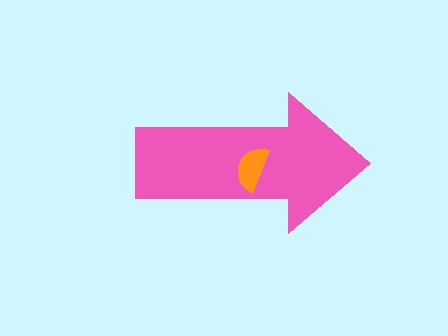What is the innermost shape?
The orange semicircle.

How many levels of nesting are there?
2.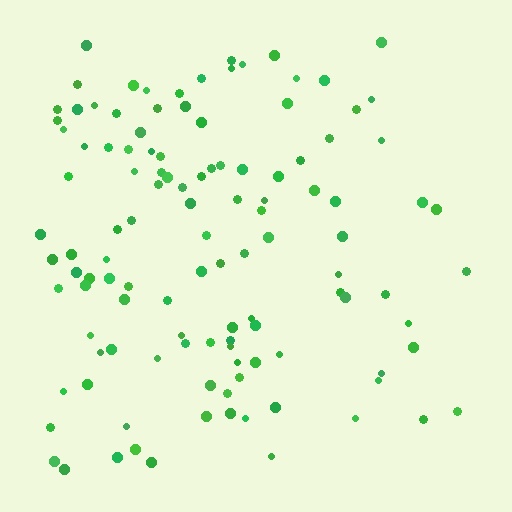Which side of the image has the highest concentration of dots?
The left.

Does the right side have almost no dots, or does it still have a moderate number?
Still a moderate number, just noticeably fewer than the left.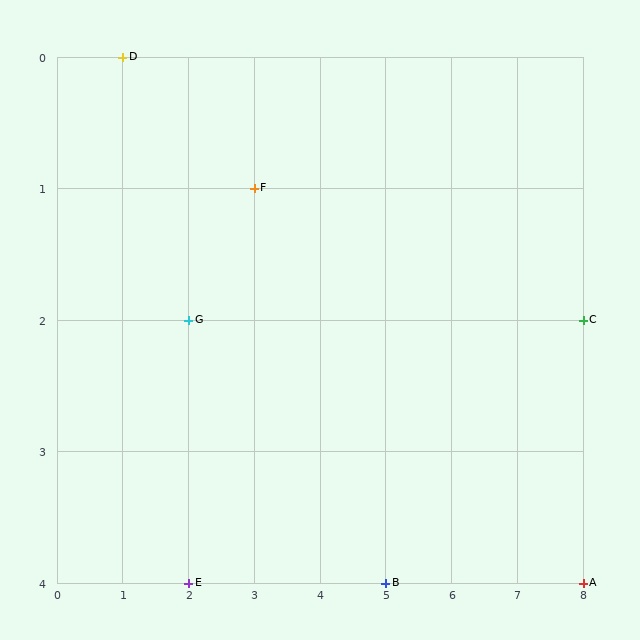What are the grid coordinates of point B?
Point B is at grid coordinates (5, 4).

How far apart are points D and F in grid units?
Points D and F are 2 columns and 1 row apart (about 2.2 grid units diagonally).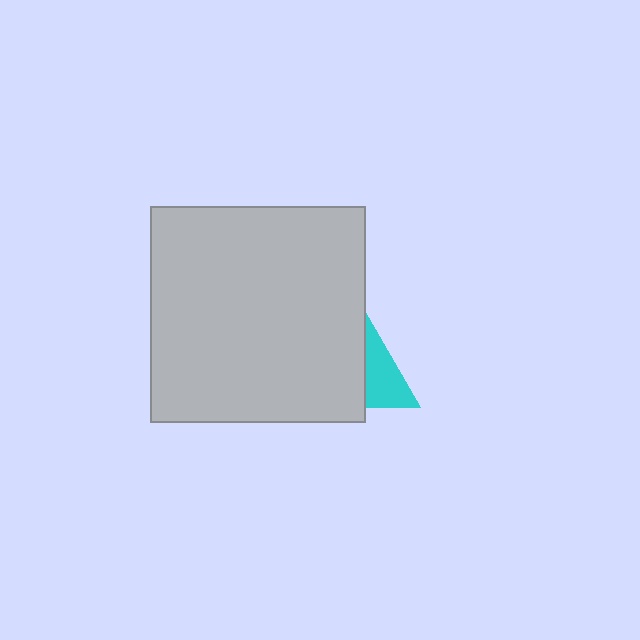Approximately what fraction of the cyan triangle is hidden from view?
Roughly 66% of the cyan triangle is hidden behind the light gray square.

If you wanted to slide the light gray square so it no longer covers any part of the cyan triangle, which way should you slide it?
Slide it left — that is the most direct way to separate the two shapes.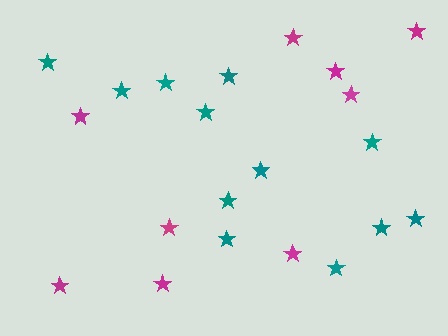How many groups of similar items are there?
There are 2 groups: one group of teal stars (12) and one group of magenta stars (9).